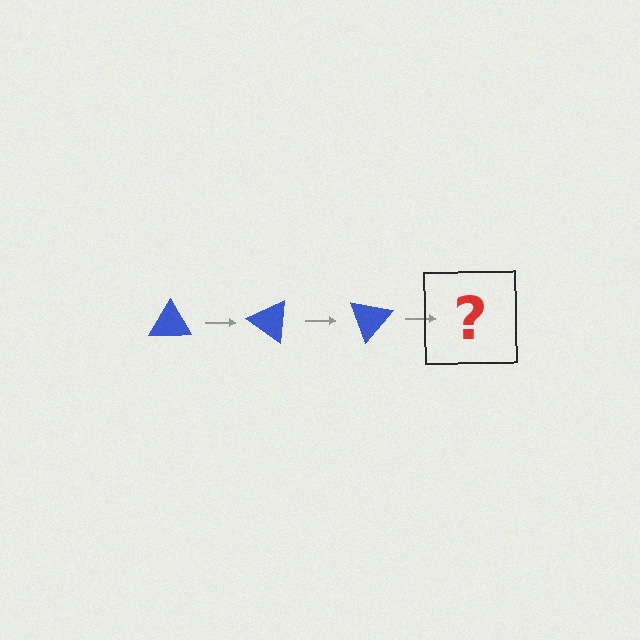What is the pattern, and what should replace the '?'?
The pattern is that the triangle rotates 35 degrees each step. The '?' should be a blue triangle rotated 105 degrees.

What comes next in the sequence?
The next element should be a blue triangle rotated 105 degrees.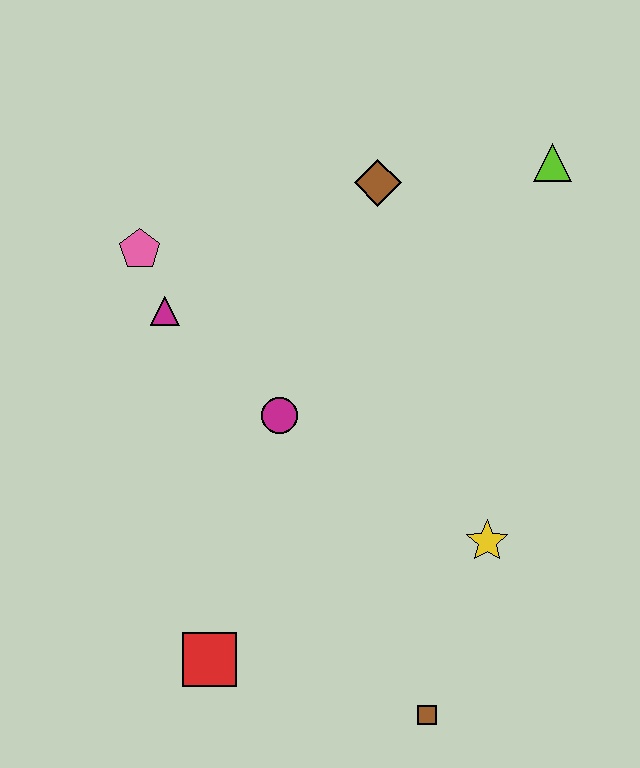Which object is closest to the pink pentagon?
The magenta triangle is closest to the pink pentagon.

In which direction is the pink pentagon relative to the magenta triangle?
The pink pentagon is above the magenta triangle.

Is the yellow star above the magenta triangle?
No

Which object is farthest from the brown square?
The lime triangle is farthest from the brown square.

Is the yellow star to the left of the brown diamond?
No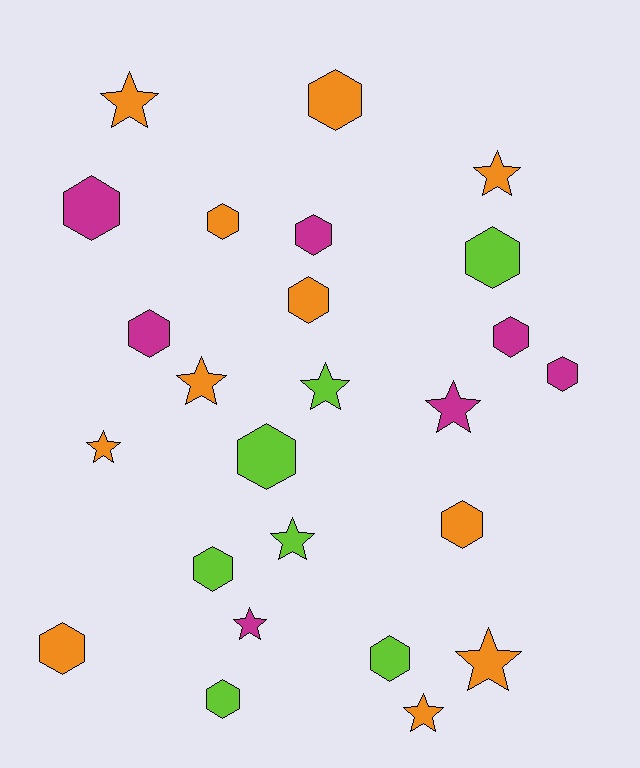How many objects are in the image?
There are 25 objects.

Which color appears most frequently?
Orange, with 11 objects.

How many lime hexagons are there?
There are 5 lime hexagons.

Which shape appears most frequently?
Hexagon, with 15 objects.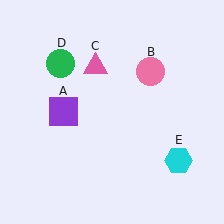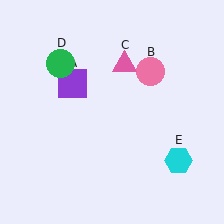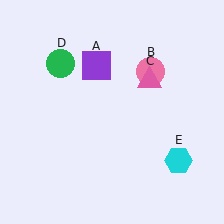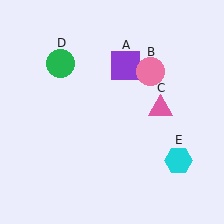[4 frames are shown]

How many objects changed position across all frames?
2 objects changed position: purple square (object A), pink triangle (object C).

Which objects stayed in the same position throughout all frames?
Pink circle (object B) and green circle (object D) and cyan hexagon (object E) remained stationary.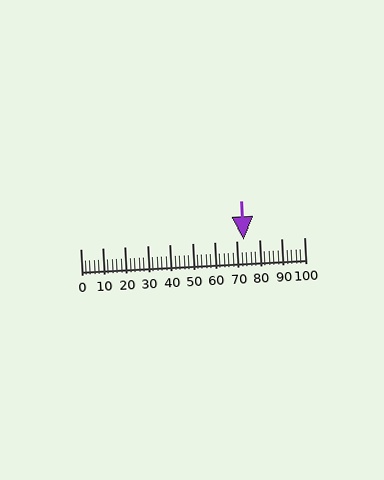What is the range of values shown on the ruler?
The ruler shows values from 0 to 100.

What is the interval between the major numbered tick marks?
The major tick marks are spaced 10 units apart.